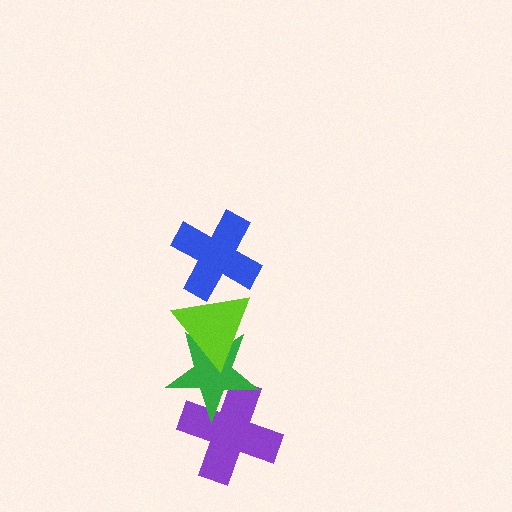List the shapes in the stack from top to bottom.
From top to bottom: the blue cross, the lime triangle, the green star, the purple cross.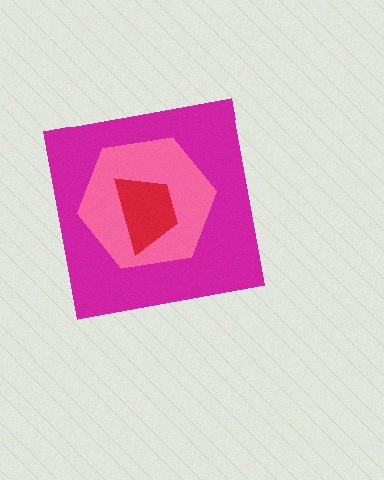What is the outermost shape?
The magenta square.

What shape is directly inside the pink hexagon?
The red trapezoid.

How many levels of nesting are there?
3.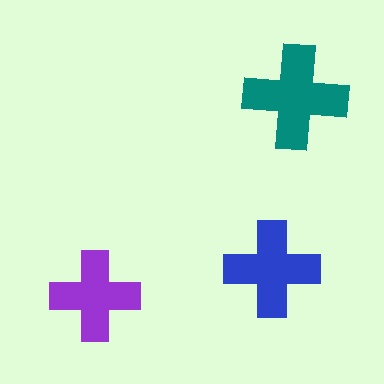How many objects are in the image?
There are 3 objects in the image.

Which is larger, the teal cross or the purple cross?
The teal one.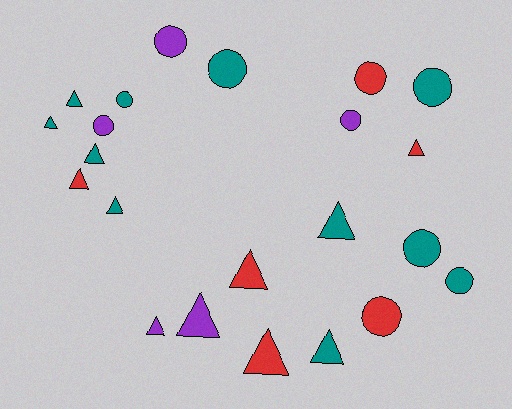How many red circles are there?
There are 2 red circles.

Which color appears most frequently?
Teal, with 11 objects.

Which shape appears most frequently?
Triangle, with 12 objects.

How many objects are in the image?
There are 22 objects.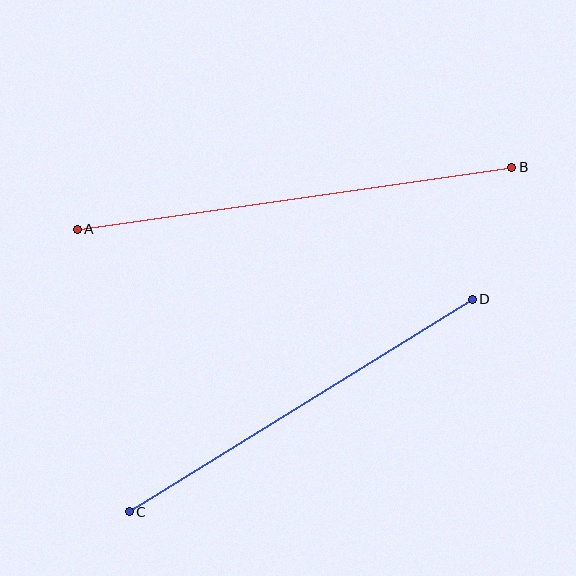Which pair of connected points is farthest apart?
Points A and B are farthest apart.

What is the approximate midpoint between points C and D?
The midpoint is at approximately (301, 405) pixels.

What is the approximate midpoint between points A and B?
The midpoint is at approximately (294, 198) pixels.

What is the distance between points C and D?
The distance is approximately 403 pixels.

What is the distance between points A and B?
The distance is approximately 439 pixels.